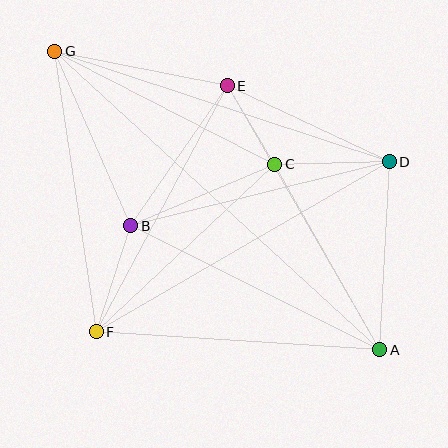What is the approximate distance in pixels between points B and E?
The distance between B and E is approximately 170 pixels.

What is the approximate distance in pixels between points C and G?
The distance between C and G is approximately 247 pixels.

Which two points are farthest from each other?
Points A and G are farthest from each other.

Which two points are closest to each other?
Points C and E are closest to each other.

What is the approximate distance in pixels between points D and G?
The distance between D and G is approximately 352 pixels.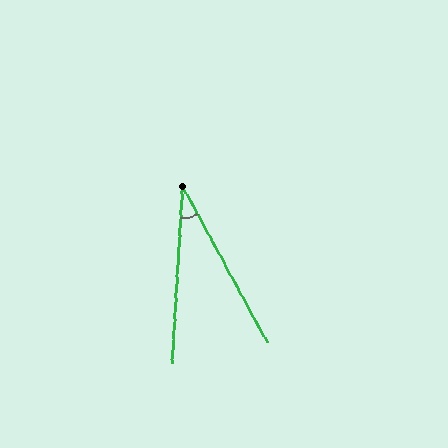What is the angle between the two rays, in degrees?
Approximately 32 degrees.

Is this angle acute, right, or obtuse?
It is acute.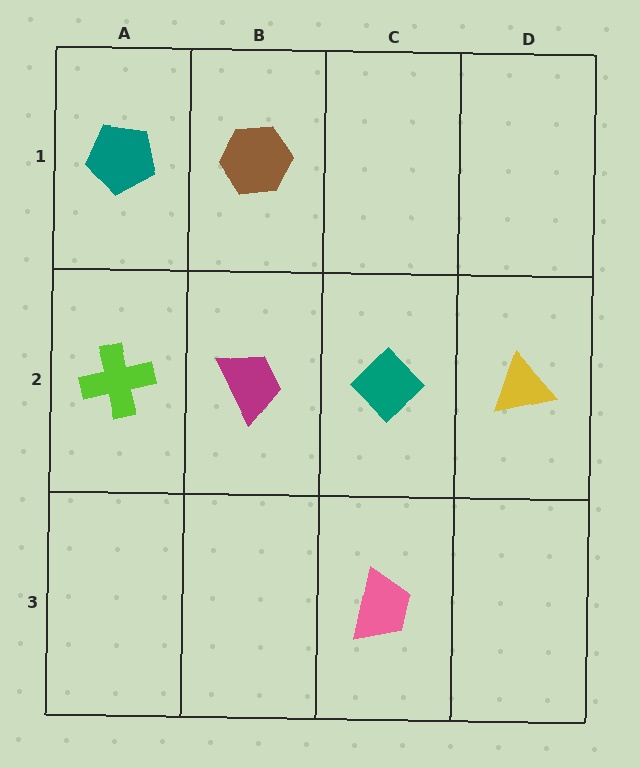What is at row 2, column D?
A yellow triangle.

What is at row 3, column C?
A pink trapezoid.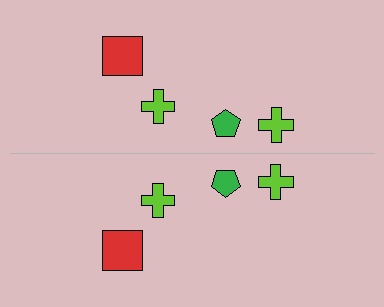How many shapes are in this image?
There are 8 shapes in this image.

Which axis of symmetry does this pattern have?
The pattern has a horizontal axis of symmetry running through the center of the image.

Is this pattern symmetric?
Yes, this pattern has bilateral (reflection) symmetry.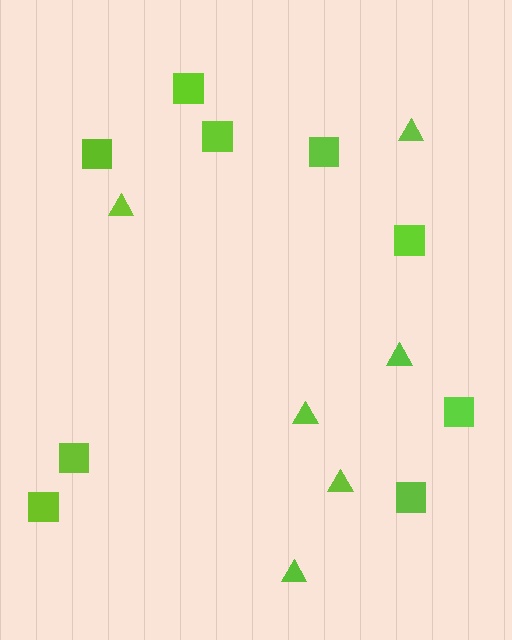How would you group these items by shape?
There are 2 groups: one group of triangles (6) and one group of squares (9).